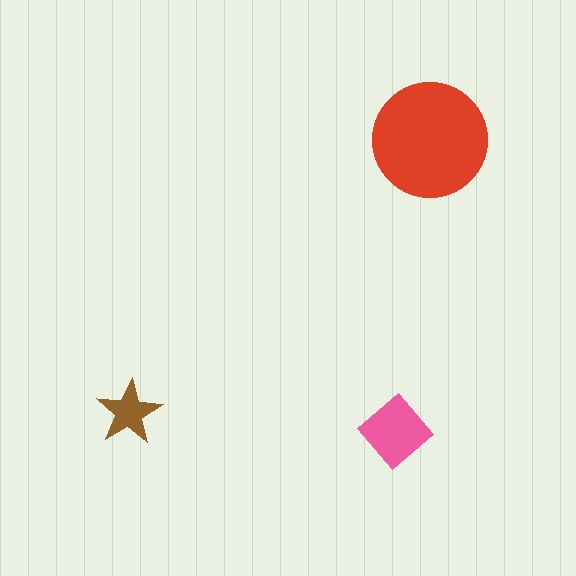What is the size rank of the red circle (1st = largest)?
1st.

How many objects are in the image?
There are 3 objects in the image.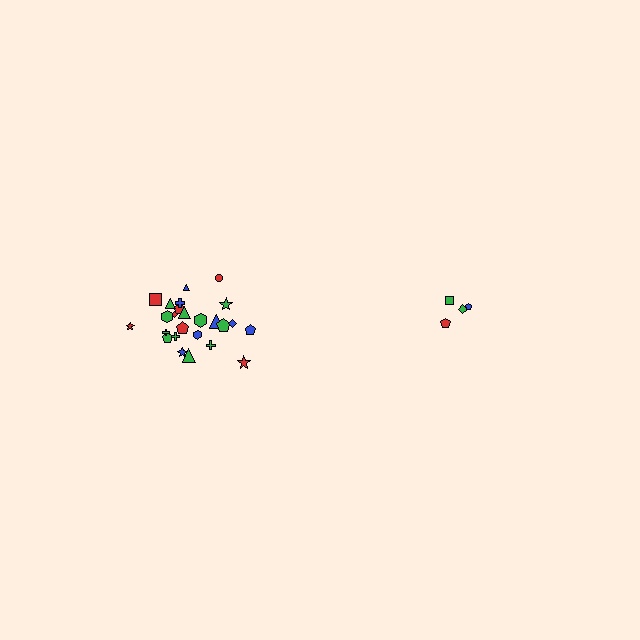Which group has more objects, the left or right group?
The left group.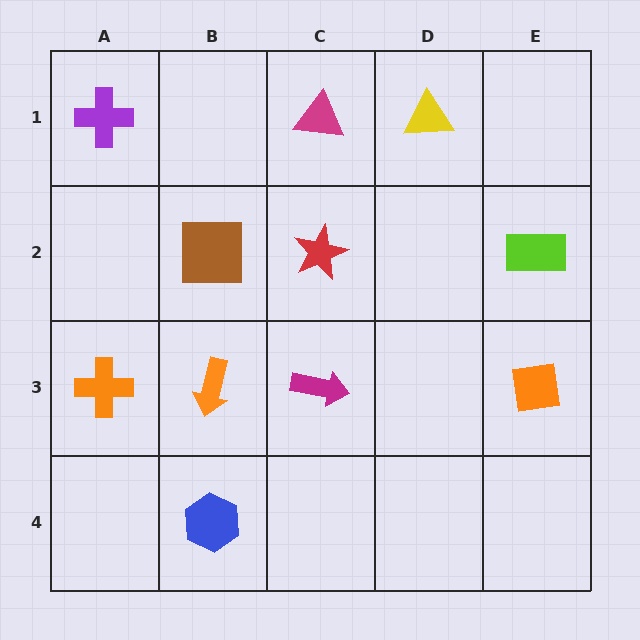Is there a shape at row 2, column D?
No, that cell is empty.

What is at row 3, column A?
An orange cross.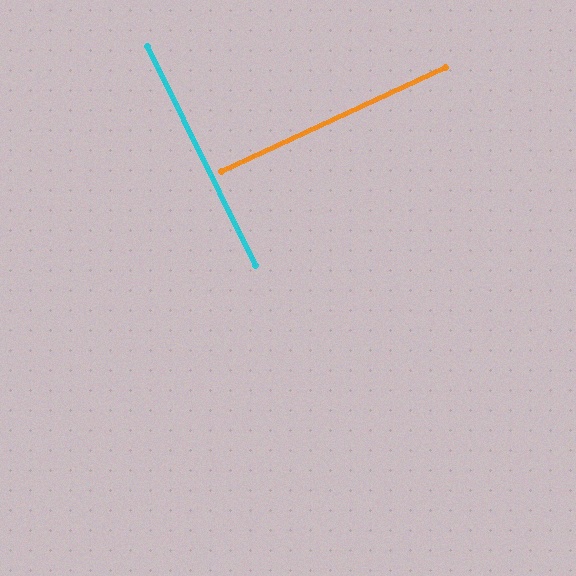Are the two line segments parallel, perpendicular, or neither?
Perpendicular — they meet at approximately 89°.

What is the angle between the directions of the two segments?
Approximately 89 degrees.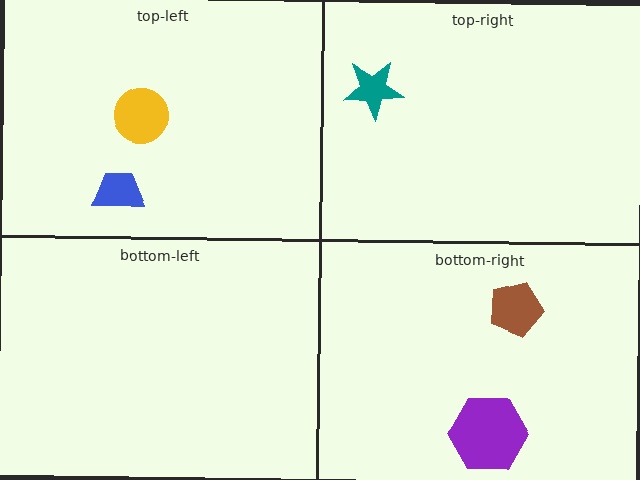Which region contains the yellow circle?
The top-left region.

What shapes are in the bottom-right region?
The brown pentagon, the purple hexagon.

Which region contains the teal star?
The top-right region.